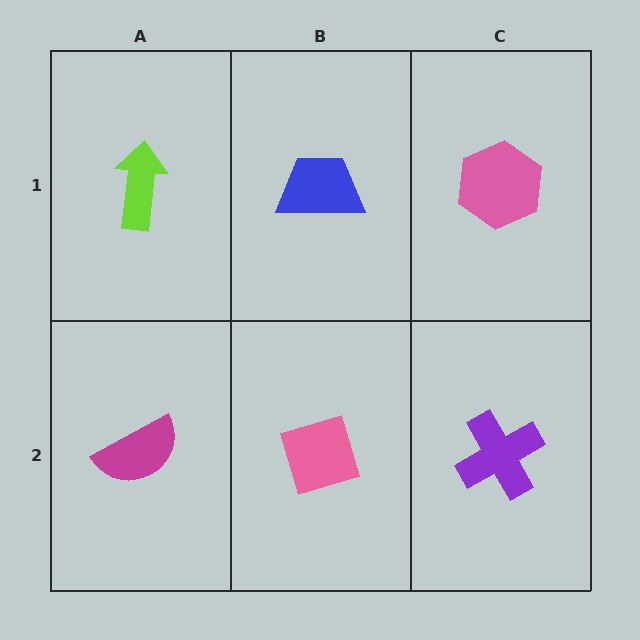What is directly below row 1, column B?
A pink diamond.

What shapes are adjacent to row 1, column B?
A pink diamond (row 2, column B), a lime arrow (row 1, column A), a pink hexagon (row 1, column C).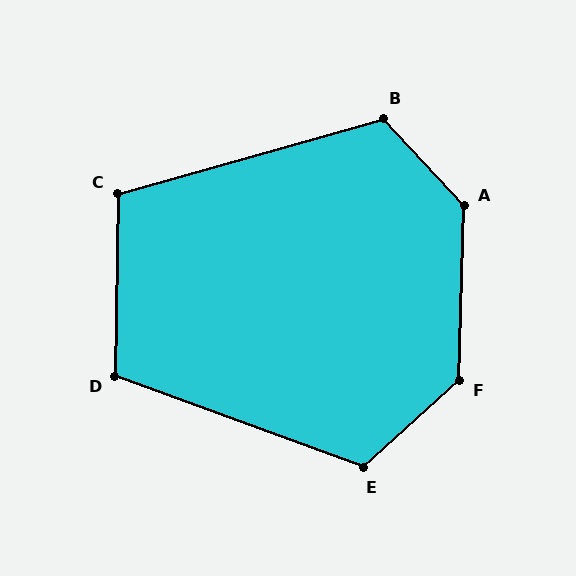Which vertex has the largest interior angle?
A, at approximately 136 degrees.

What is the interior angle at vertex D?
Approximately 109 degrees (obtuse).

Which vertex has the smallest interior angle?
C, at approximately 107 degrees.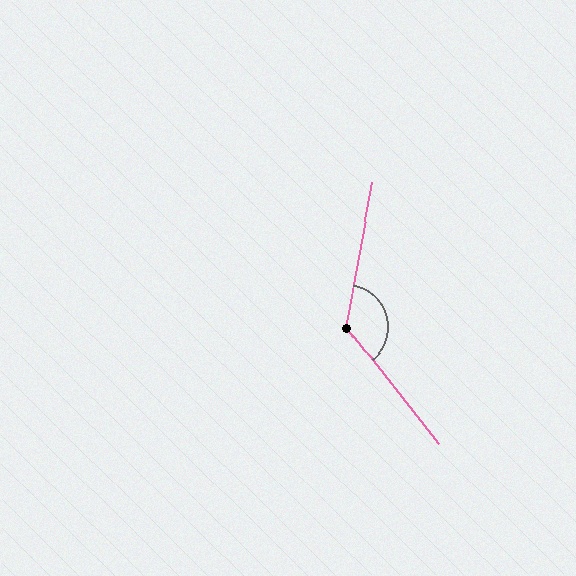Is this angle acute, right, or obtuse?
It is obtuse.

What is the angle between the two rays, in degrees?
Approximately 131 degrees.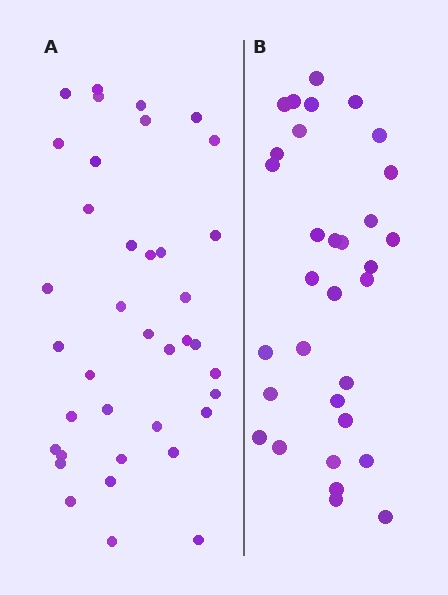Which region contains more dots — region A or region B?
Region A (the left region) has more dots.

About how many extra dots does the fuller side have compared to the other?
Region A has about 6 more dots than region B.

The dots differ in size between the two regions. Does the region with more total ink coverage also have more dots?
No. Region B has more total ink coverage because its dots are larger, but region A actually contains more individual dots. Total area can be misleading — the number of items is what matters here.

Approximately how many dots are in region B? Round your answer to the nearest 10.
About 30 dots. (The exact count is 32, which rounds to 30.)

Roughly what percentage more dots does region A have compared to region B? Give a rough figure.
About 20% more.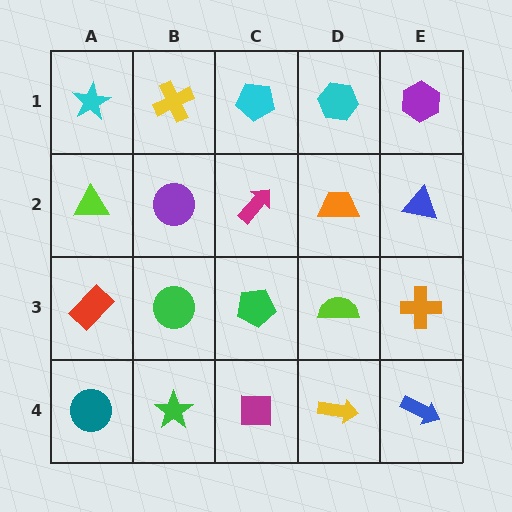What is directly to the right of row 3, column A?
A green circle.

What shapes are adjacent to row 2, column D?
A cyan hexagon (row 1, column D), a lime semicircle (row 3, column D), a magenta arrow (row 2, column C), a blue triangle (row 2, column E).